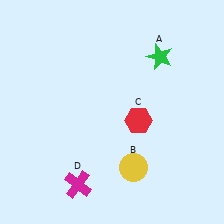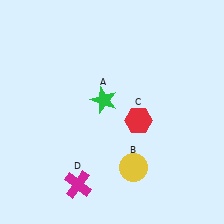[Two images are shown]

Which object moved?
The green star (A) moved left.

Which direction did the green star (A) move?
The green star (A) moved left.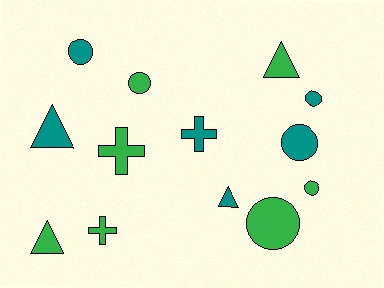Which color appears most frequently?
Green, with 7 objects.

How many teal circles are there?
There are 3 teal circles.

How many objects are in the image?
There are 13 objects.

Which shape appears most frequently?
Circle, with 6 objects.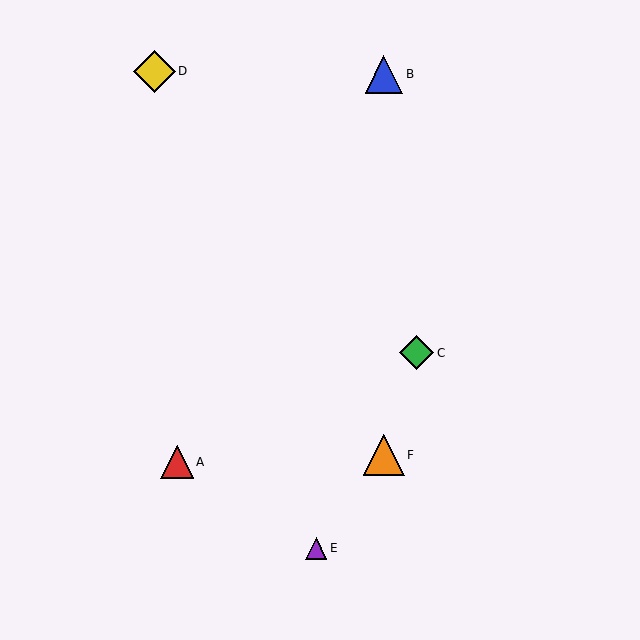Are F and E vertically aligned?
No, F is at x≈384 and E is at x≈316.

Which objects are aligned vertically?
Objects B, F are aligned vertically.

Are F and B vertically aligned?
Yes, both are at x≈384.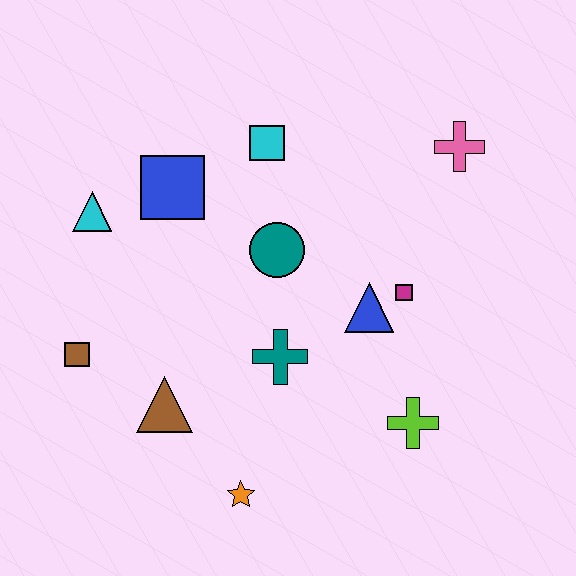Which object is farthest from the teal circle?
The orange star is farthest from the teal circle.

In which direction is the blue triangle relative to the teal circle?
The blue triangle is to the right of the teal circle.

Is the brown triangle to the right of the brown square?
Yes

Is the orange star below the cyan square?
Yes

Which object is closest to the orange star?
The brown triangle is closest to the orange star.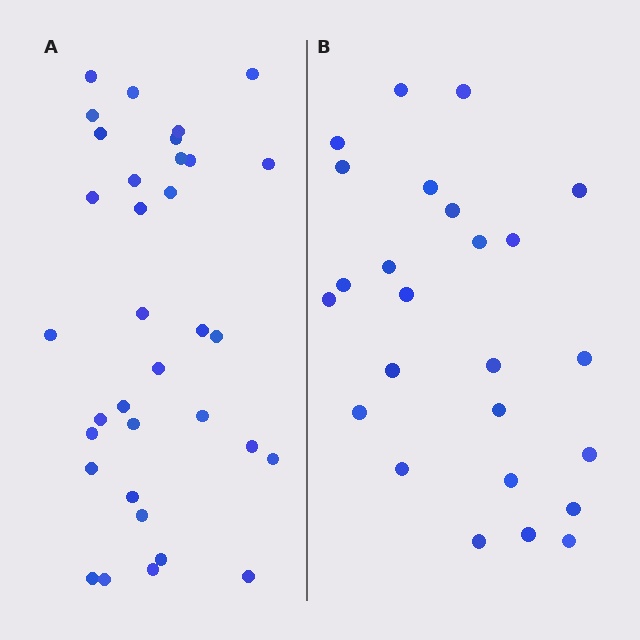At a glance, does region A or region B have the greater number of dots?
Region A (the left region) has more dots.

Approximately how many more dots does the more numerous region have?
Region A has roughly 8 or so more dots than region B.